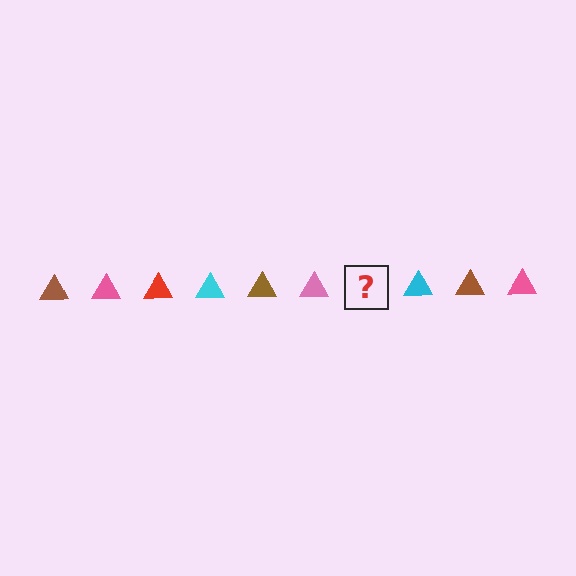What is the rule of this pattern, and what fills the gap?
The rule is that the pattern cycles through brown, pink, red, cyan triangles. The gap should be filled with a red triangle.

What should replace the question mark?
The question mark should be replaced with a red triangle.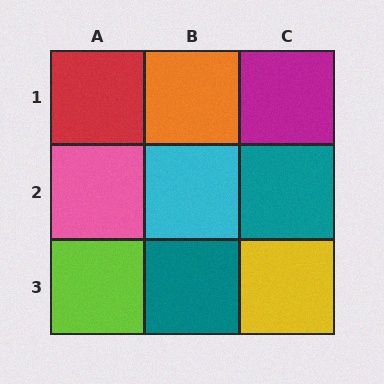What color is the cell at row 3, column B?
Teal.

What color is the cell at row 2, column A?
Pink.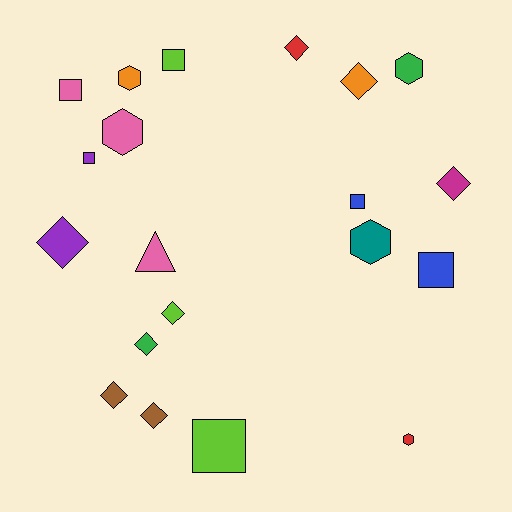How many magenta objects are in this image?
There is 1 magenta object.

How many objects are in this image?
There are 20 objects.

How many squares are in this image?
There are 6 squares.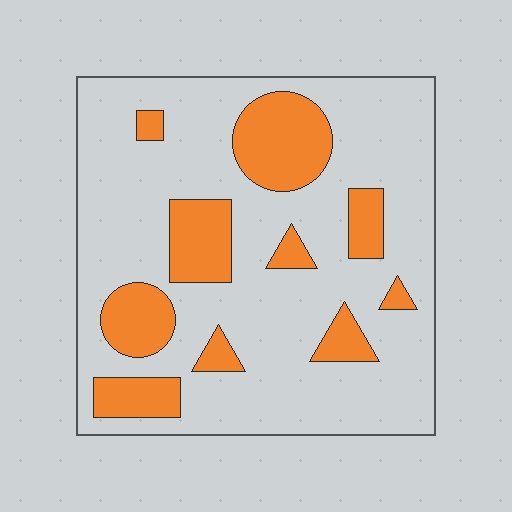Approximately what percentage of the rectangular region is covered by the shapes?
Approximately 25%.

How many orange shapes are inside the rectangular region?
10.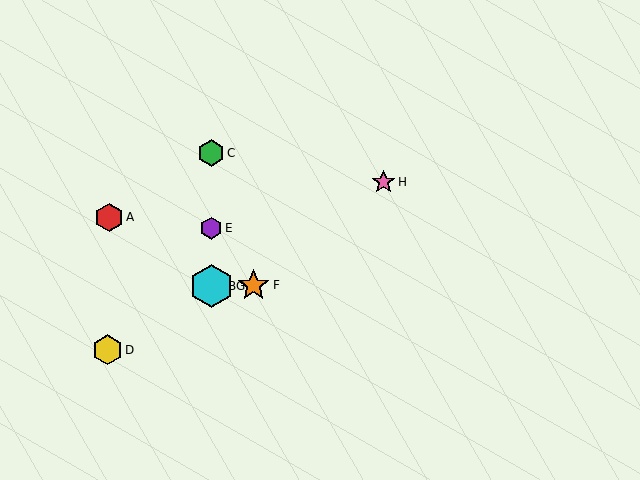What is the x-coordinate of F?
Object F is at x≈253.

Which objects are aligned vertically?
Objects B, C, E, G are aligned vertically.